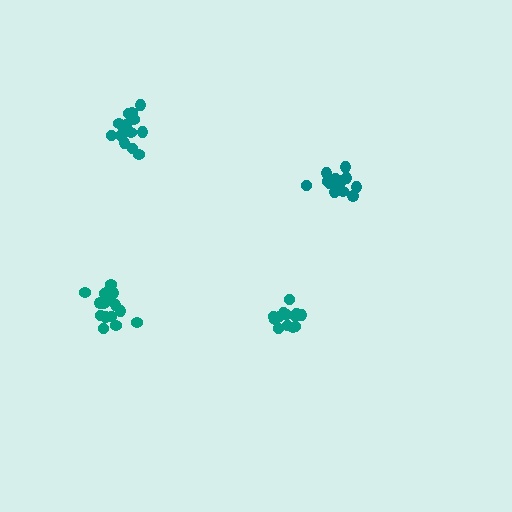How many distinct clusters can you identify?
There are 4 distinct clusters.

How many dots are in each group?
Group 1: 17 dots, Group 2: 14 dots, Group 3: 13 dots, Group 4: 15 dots (59 total).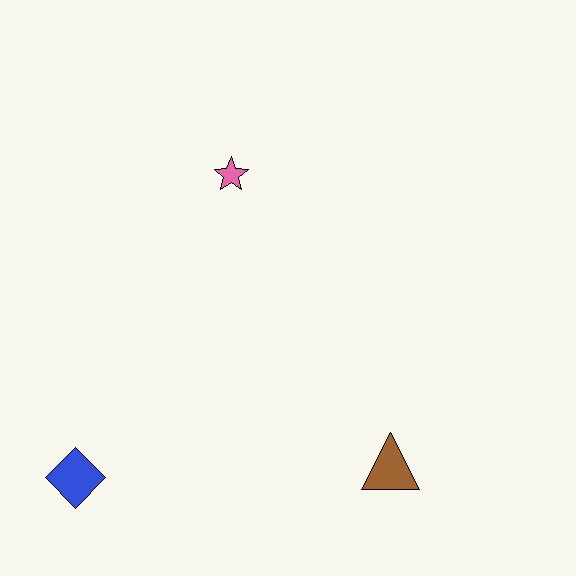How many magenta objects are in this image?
There are no magenta objects.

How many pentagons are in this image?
There are no pentagons.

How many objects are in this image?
There are 3 objects.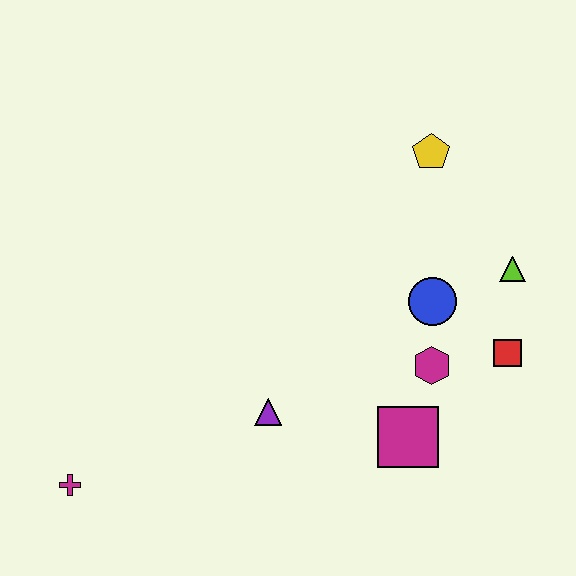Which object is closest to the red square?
The magenta hexagon is closest to the red square.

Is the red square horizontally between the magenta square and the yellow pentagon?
No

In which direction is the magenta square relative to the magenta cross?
The magenta square is to the right of the magenta cross.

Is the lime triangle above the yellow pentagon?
No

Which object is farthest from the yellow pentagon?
The magenta cross is farthest from the yellow pentagon.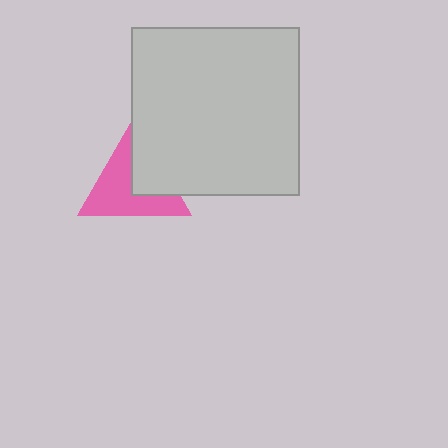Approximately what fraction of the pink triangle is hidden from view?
Roughly 36% of the pink triangle is hidden behind the light gray square.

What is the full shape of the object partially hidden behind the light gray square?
The partially hidden object is a pink triangle.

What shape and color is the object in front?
The object in front is a light gray square.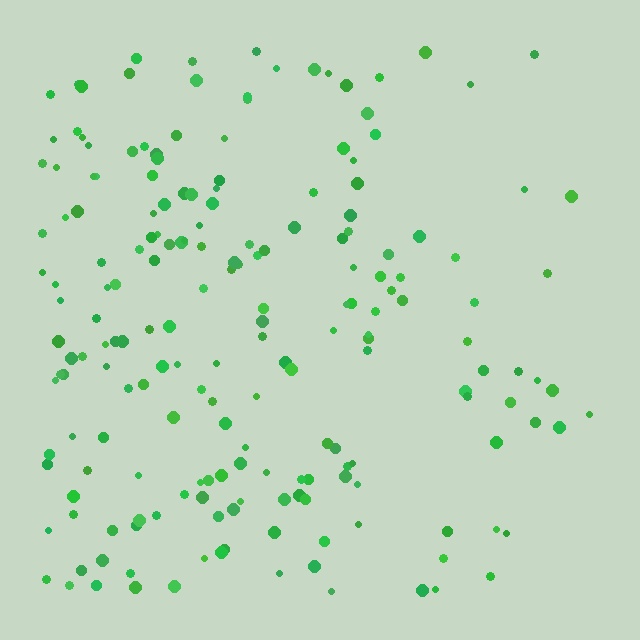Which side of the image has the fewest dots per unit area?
The right.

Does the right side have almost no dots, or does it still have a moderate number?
Still a moderate number, just noticeably fewer than the left.